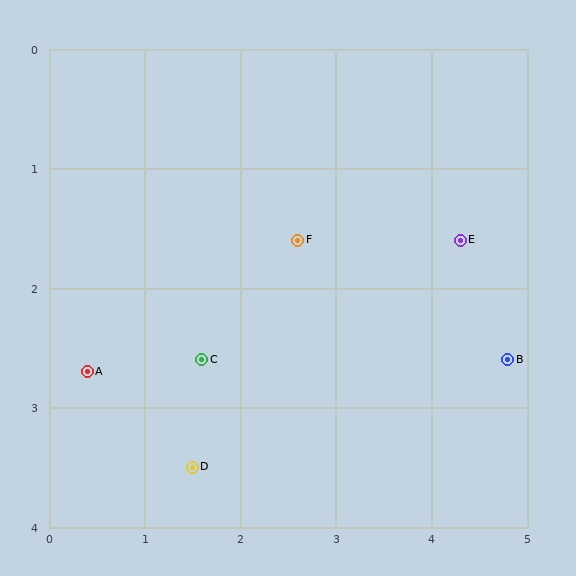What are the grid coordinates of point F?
Point F is at approximately (2.6, 1.6).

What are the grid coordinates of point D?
Point D is at approximately (1.5, 3.5).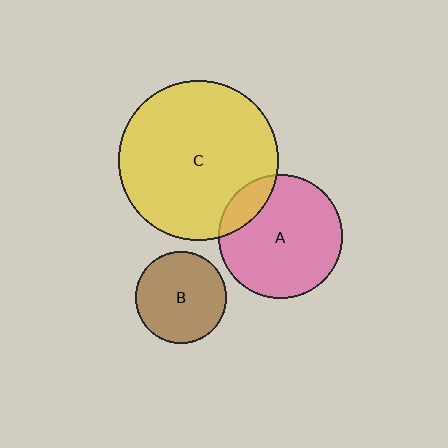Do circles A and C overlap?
Yes.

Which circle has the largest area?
Circle C (yellow).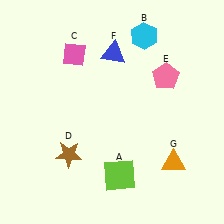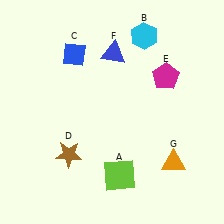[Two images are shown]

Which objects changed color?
C changed from pink to blue. E changed from pink to magenta.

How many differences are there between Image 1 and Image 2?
There are 2 differences between the two images.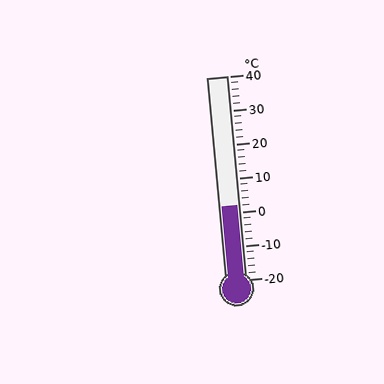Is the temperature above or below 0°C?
The temperature is above 0°C.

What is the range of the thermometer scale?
The thermometer scale ranges from -20°C to 40°C.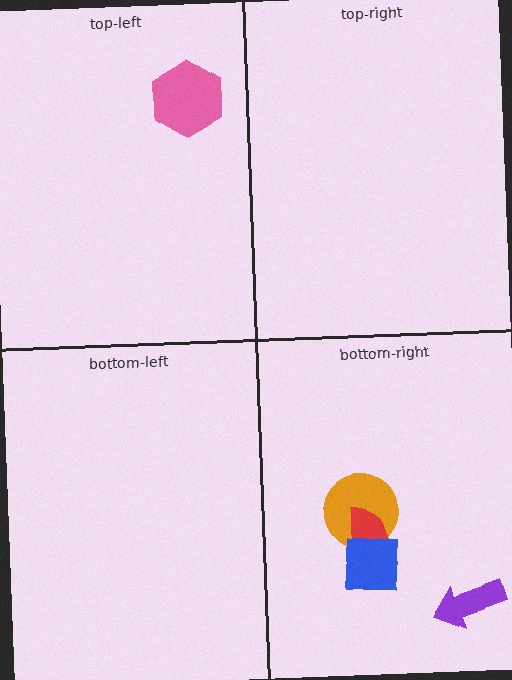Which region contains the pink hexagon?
The top-left region.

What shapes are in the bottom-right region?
The purple arrow, the orange circle, the red semicircle, the blue square.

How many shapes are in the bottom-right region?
4.